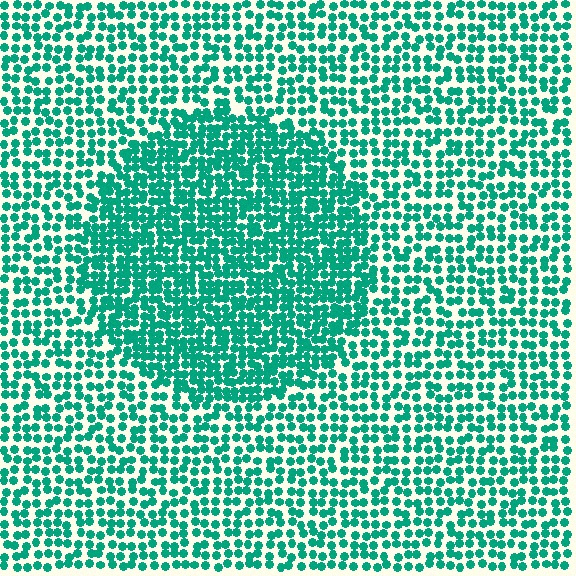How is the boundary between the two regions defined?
The boundary is defined by a change in element density (approximately 1.7x ratio). All elements are the same color, size, and shape.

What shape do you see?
I see a circle.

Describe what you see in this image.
The image contains small teal elements arranged at two different densities. A circle-shaped region is visible where the elements are more densely packed than the surrounding area.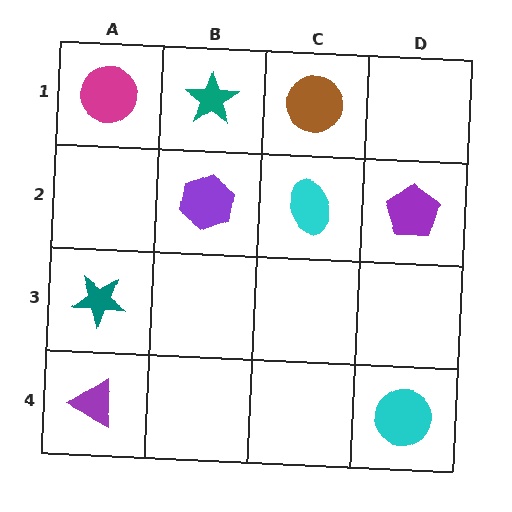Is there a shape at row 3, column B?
No, that cell is empty.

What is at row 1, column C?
A brown circle.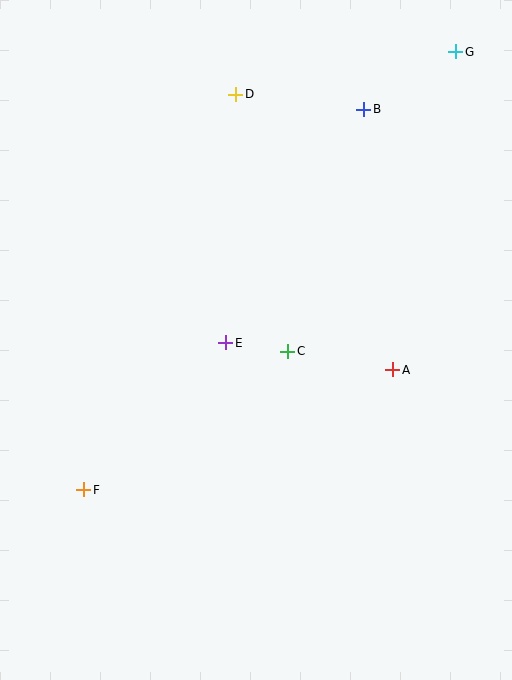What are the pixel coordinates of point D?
Point D is at (236, 94).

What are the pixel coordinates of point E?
Point E is at (226, 343).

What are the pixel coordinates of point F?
Point F is at (84, 490).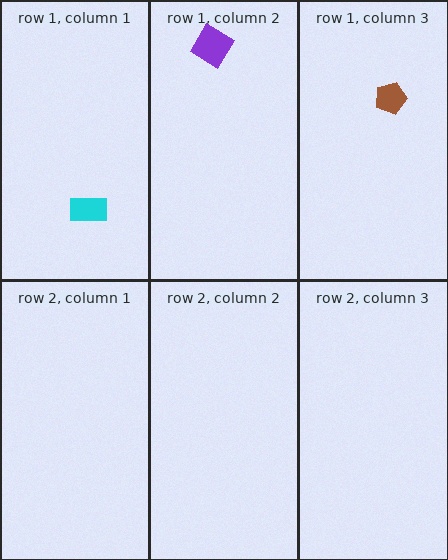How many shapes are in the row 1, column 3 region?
1.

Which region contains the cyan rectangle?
The row 1, column 1 region.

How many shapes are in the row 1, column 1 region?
1.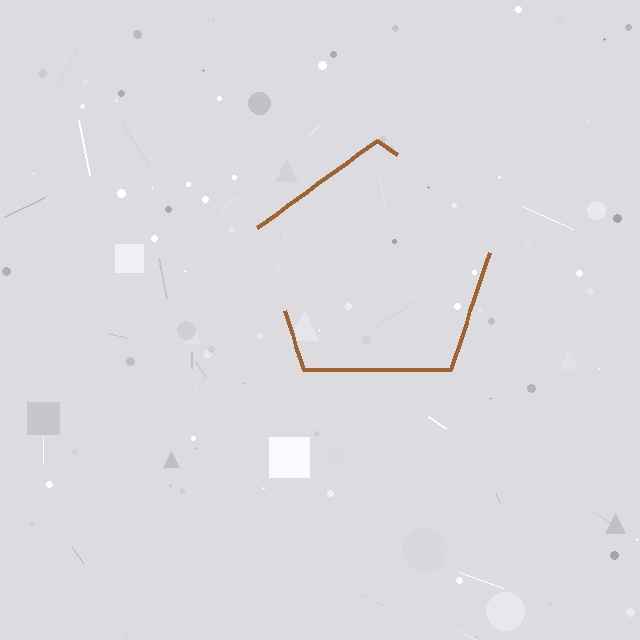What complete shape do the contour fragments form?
The contour fragments form a pentagon.